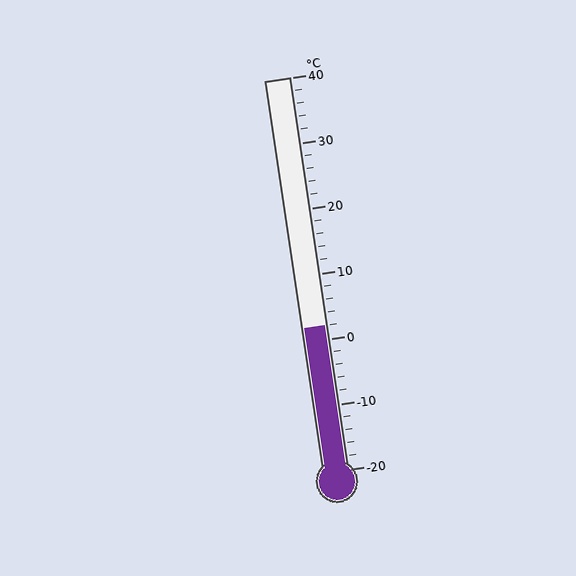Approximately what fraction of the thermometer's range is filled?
The thermometer is filled to approximately 35% of its range.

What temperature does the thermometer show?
The thermometer shows approximately 2°C.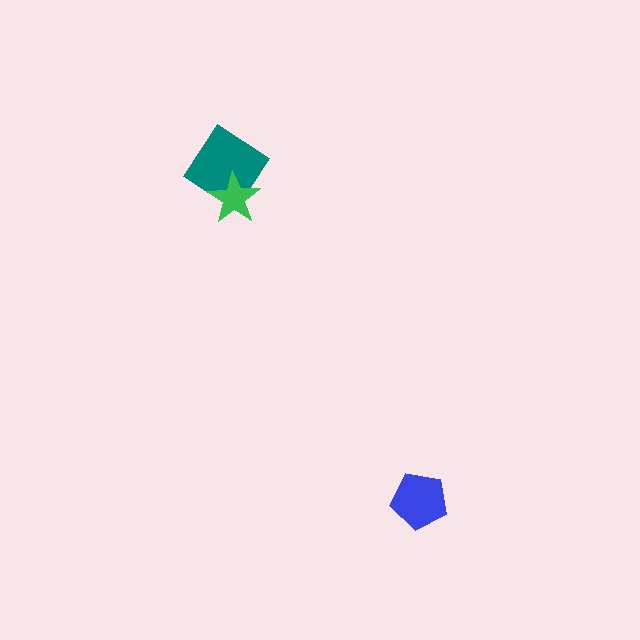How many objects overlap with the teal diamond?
1 object overlaps with the teal diamond.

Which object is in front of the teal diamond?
The green star is in front of the teal diamond.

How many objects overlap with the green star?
1 object overlaps with the green star.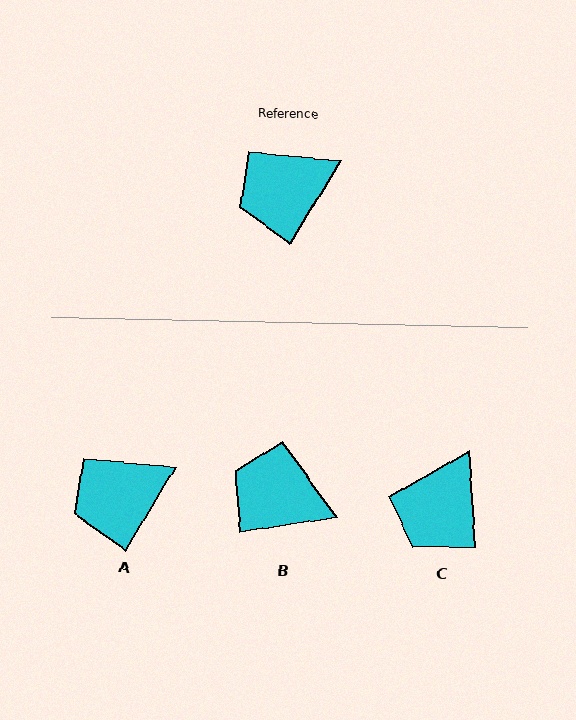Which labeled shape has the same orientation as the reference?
A.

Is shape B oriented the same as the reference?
No, it is off by about 49 degrees.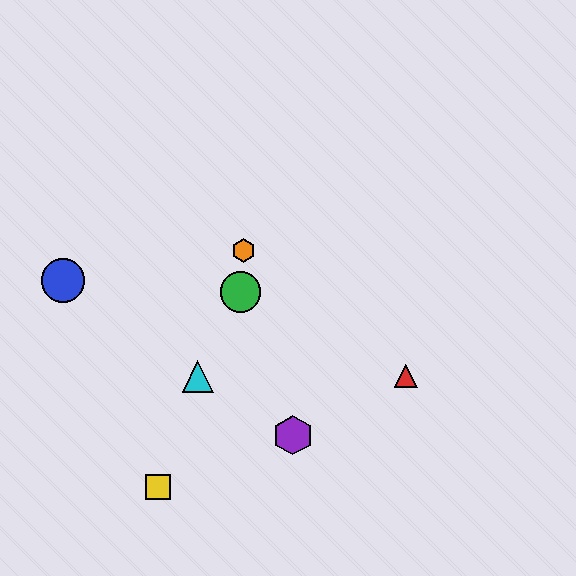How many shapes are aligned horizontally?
2 shapes (the red triangle, the cyan triangle) are aligned horizontally.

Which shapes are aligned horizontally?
The red triangle, the cyan triangle are aligned horizontally.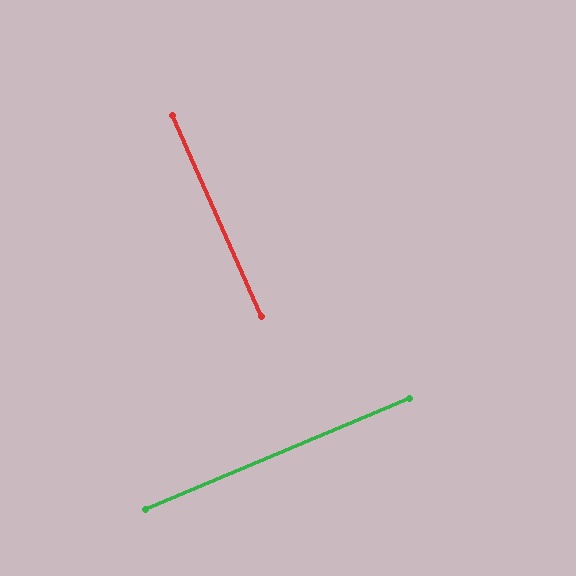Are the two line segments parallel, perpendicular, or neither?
Perpendicular — they meet at approximately 89°.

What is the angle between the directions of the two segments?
Approximately 89 degrees.